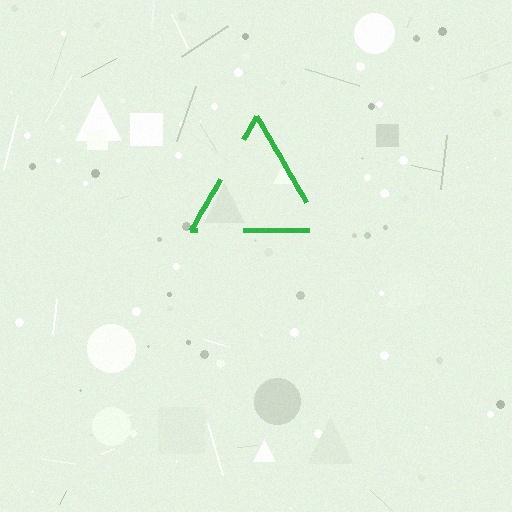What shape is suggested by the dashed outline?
The dashed outline suggests a triangle.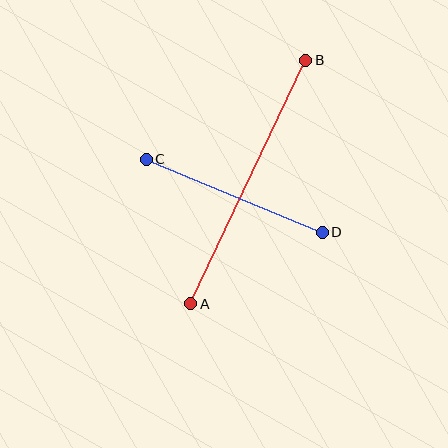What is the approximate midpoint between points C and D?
The midpoint is at approximately (234, 196) pixels.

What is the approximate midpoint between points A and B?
The midpoint is at approximately (248, 182) pixels.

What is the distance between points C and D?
The distance is approximately 191 pixels.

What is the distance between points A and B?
The distance is approximately 269 pixels.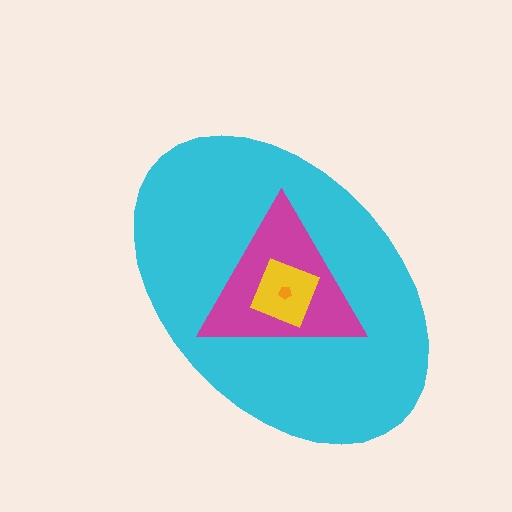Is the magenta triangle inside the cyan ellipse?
Yes.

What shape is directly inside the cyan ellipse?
The magenta triangle.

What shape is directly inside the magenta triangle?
The yellow square.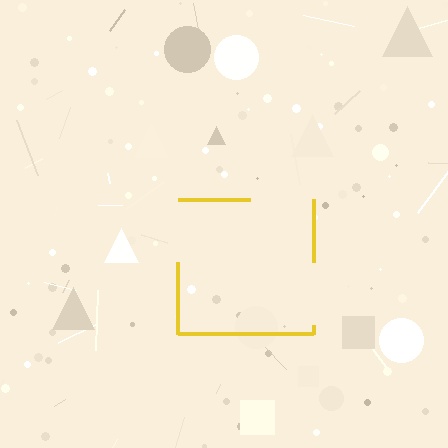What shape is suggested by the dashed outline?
The dashed outline suggests a square.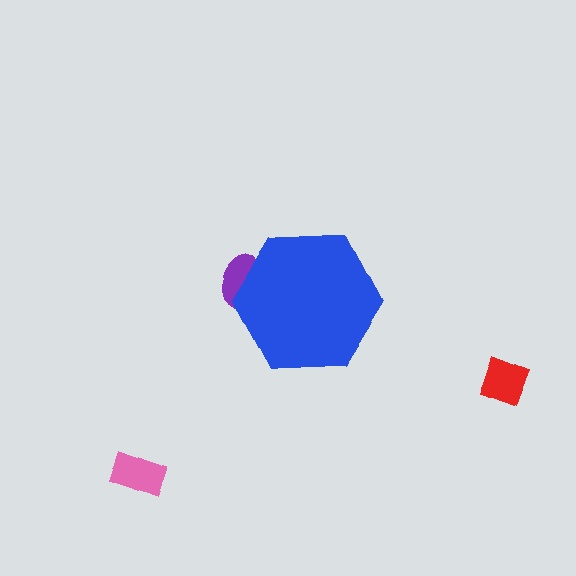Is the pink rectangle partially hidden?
No, the pink rectangle is fully visible.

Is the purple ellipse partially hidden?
Yes, the purple ellipse is partially hidden behind the blue hexagon.